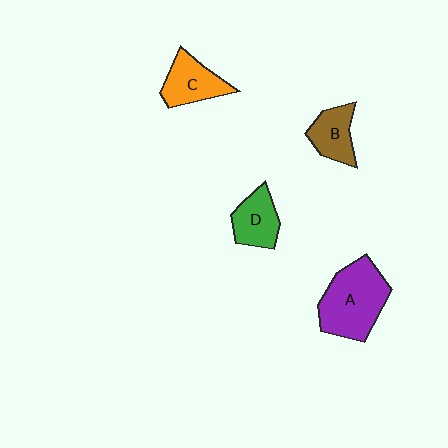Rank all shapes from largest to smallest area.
From largest to smallest: A (purple), C (orange), D (green), B (brown).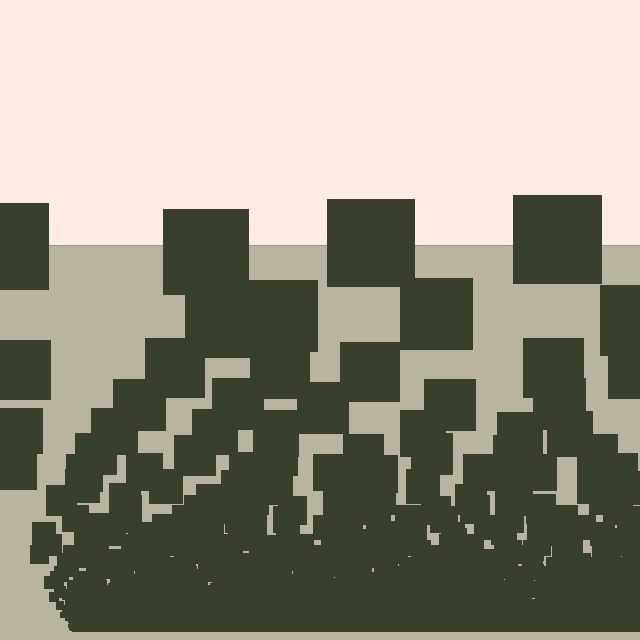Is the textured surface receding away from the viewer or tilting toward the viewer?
The surface appears to tilt toward the viewer. Texture elements get larger and sparser toward the top.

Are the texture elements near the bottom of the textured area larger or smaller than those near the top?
Smaller. The gradient is inverted — elements near the bottom are smaller and denser.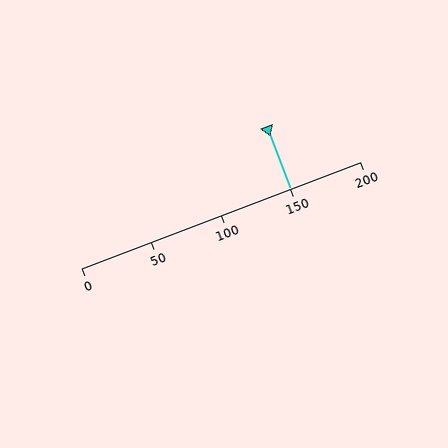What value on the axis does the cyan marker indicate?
The marker indicates approximately 150.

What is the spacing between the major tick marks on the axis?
The major ticks are spaced 50 apart.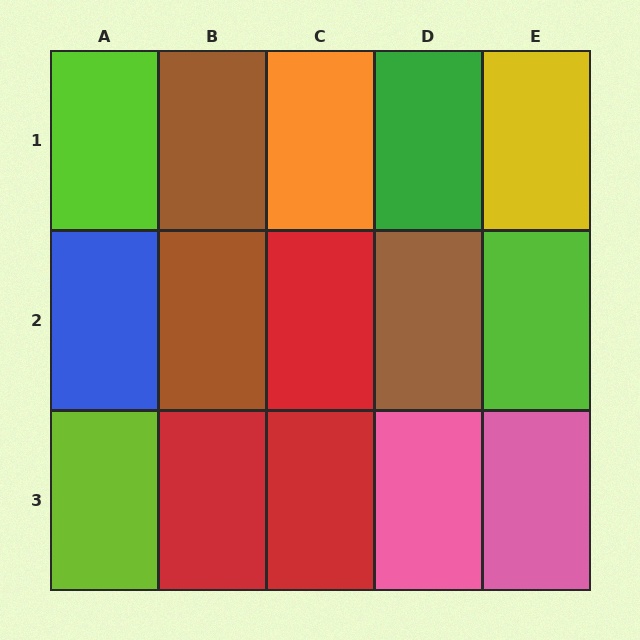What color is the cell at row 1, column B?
Brown.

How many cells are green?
1 cell is green.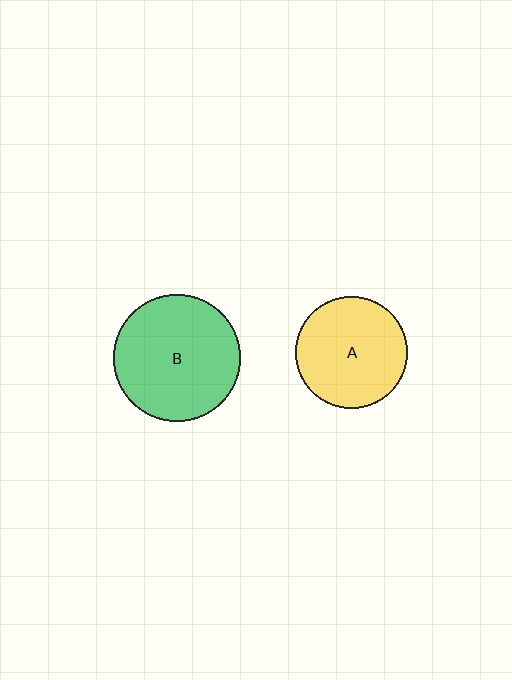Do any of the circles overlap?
No, none of the circles overlap.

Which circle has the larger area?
Circle B (green).